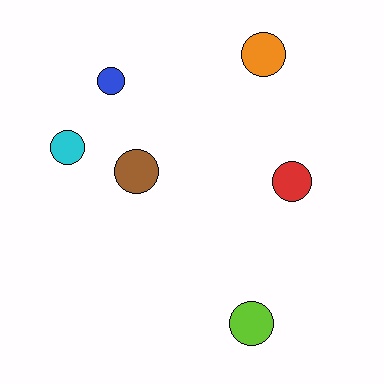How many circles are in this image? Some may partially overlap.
There are 6 circles.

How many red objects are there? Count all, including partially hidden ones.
There is 1 red object.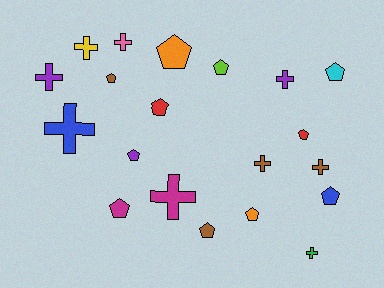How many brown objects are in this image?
There are 4 brown objects.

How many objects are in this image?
There are 20 objects.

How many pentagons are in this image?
There are 11 pentagons.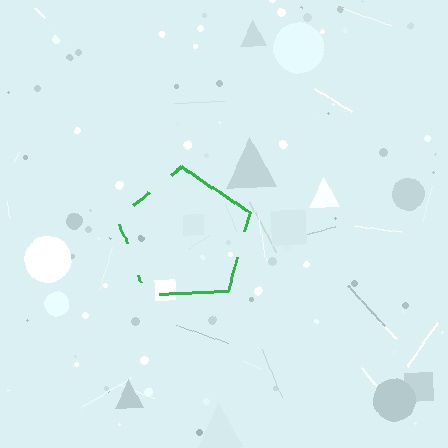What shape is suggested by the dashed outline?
The dashed outline suggests a pentagon.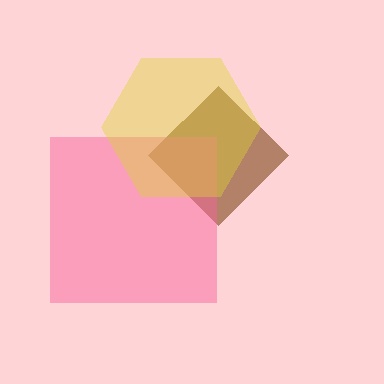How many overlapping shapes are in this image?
There are 3 overlapping shapes in the image.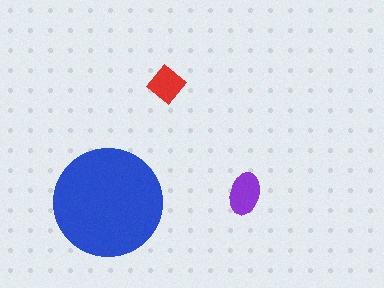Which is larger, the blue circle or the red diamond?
The blue circle.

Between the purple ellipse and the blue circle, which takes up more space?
The blue circle.